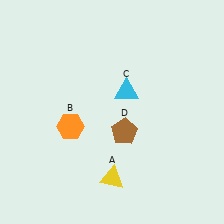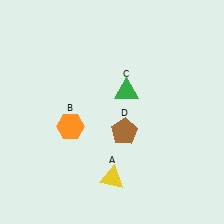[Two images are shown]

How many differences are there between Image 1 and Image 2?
There is 1 difference between the two images.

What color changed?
The triangle (C) changed from cyan in Image 1 to green in Image 2.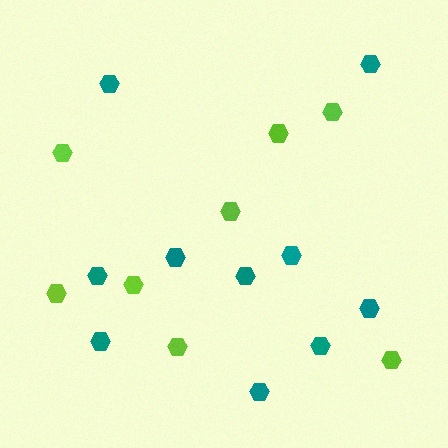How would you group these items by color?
There are 2 groups: one group of teal hexagons (10) and one group of lime hexagons (8).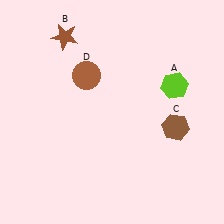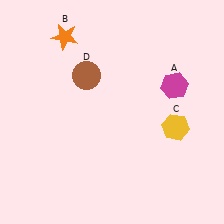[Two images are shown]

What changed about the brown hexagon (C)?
In Image 1, C is brown. In Image 2, it changed to yellow.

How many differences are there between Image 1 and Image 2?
There are 3 differences between the two images.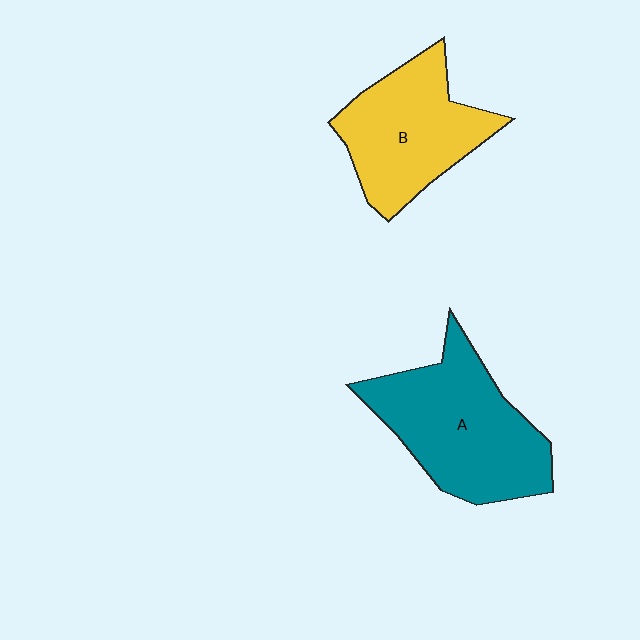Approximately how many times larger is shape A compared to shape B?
Approximately 1.2 times.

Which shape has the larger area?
Shape A (teal).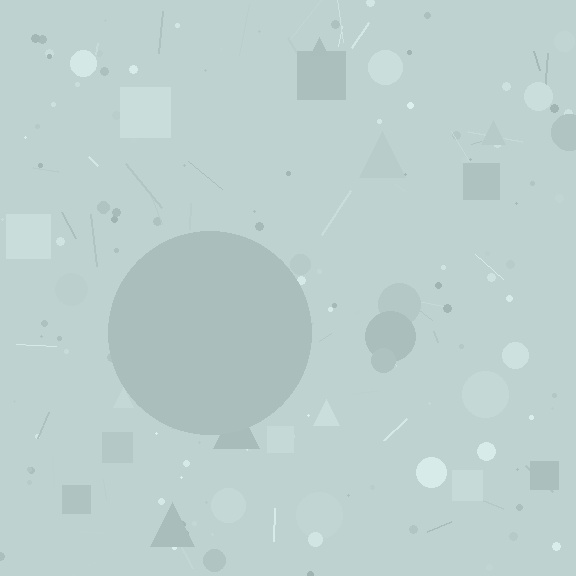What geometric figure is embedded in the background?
A circle is embedded in the background.